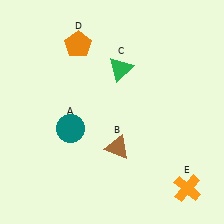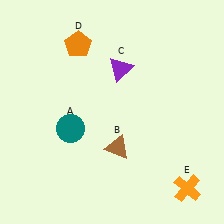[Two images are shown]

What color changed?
The triangle (C) changed from green in Image 1 to purple in Image 2.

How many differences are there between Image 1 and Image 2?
There is 1 difference between the two images.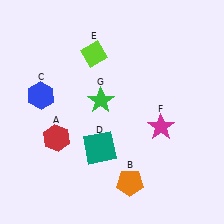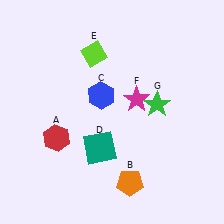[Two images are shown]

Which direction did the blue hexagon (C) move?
The blue hexagon (C) moved right.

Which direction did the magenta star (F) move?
The magenta star (F) moved up.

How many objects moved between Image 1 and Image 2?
3 objects moved between the two images.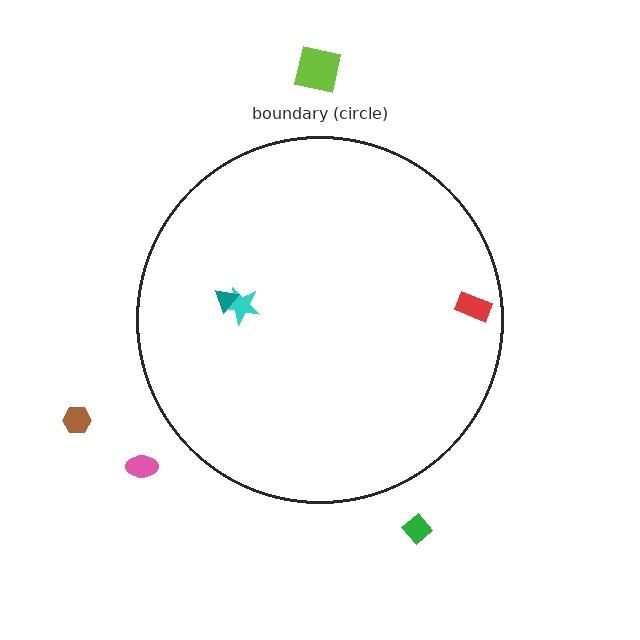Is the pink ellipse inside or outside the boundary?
Outside.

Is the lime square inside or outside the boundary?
Outside.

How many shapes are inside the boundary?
3 inside, 4 outside.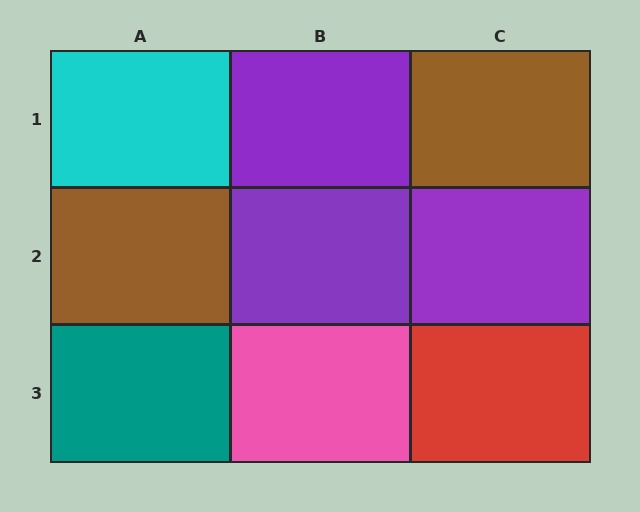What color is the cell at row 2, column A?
Brown.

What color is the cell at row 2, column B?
Purple.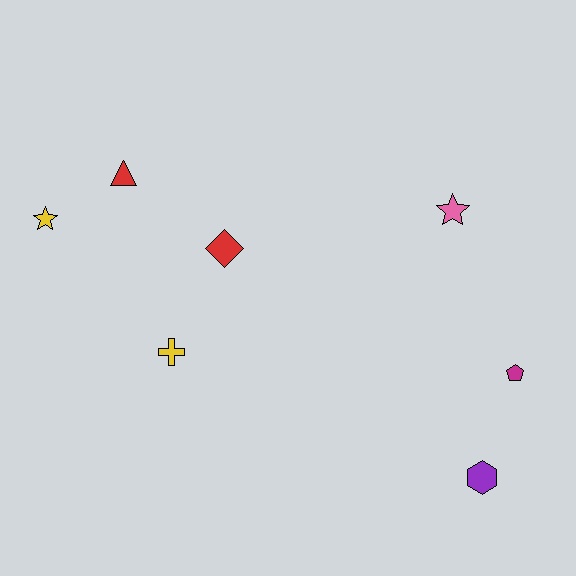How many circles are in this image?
There are no circles.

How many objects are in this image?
There are 7 objects.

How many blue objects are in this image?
There are no blue objects.